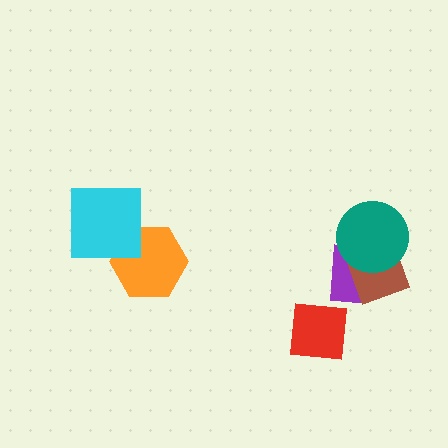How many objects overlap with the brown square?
2 objects overlap with the brown square.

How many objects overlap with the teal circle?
2 objects overlap with the teal circle.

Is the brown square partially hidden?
Yes, it is partially covered by another shape.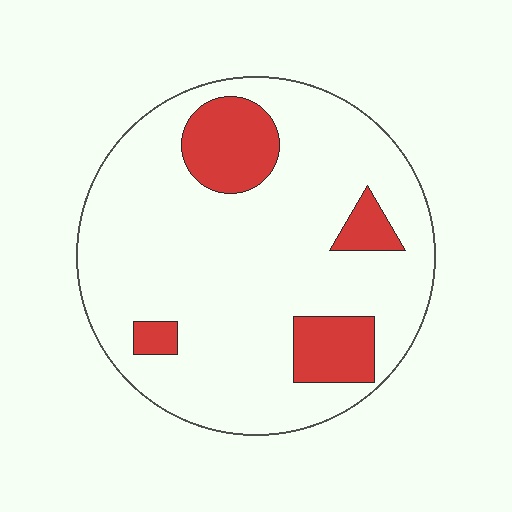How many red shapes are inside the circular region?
4.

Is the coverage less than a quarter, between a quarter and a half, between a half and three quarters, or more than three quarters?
Less than a quarter.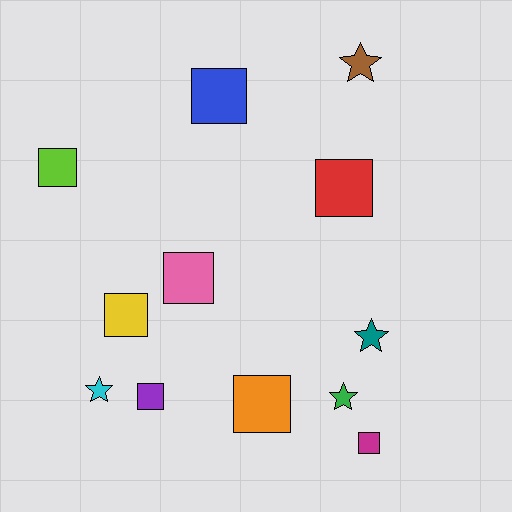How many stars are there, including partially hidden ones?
There are 4 stars.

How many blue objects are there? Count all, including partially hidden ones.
There is 1 blue object.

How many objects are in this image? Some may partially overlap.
There are 12 objects.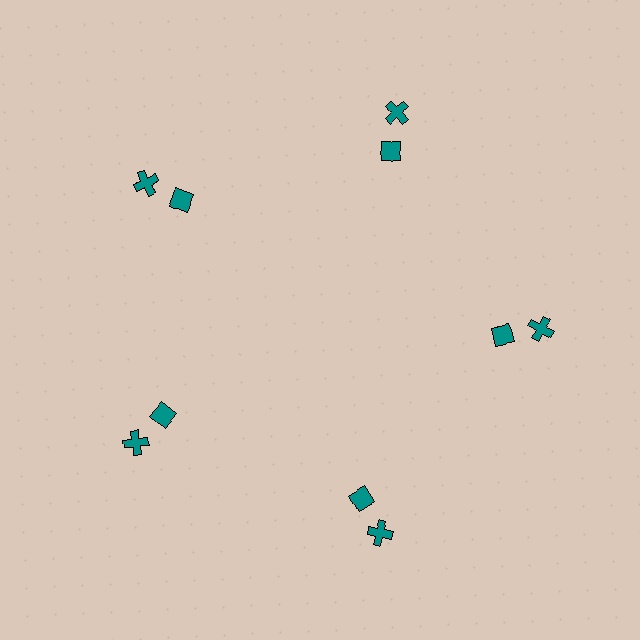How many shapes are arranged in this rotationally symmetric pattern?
There are 10 shapes, arranged in 5 groups of 2.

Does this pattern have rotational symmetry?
Yes, this pattern has 5-fold rotational symmetry. It looks the same after rotating 72 degrees around the center.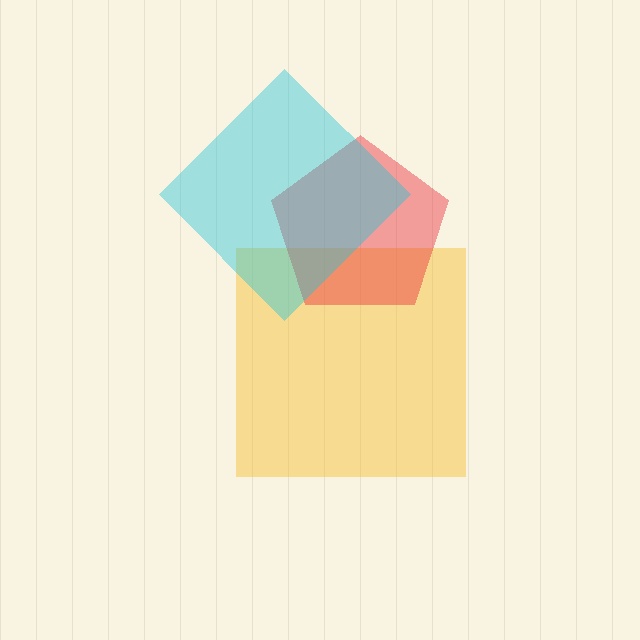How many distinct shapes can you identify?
There are 3 distinct shapes: a yellow square, a red pentagon, a cyan diamond.